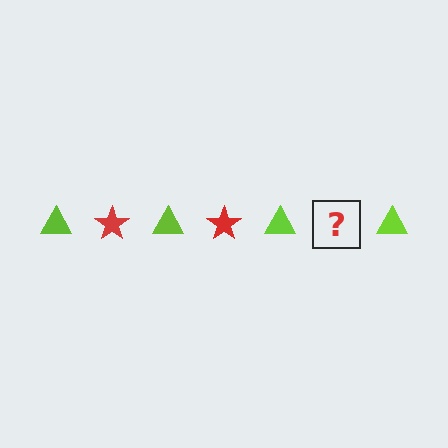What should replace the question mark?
The question mark should be replaced with a red star.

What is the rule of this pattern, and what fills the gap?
The rule is that the pattern alternates between lime triangle and red star. The gap should be filled with a red star.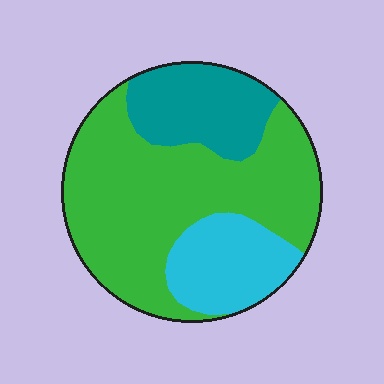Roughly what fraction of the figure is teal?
Teal takes up about one fifth (1/5) of the figure.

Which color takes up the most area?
Green, at roughly 60%.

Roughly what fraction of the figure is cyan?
Cyan takes up between a sixth and a third of the figure.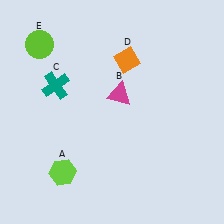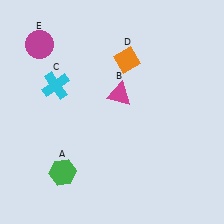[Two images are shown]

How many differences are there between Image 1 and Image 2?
There are 3 differences between the two images.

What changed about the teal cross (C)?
In Image 1, C is teal. In Image 2, it changed to cyan.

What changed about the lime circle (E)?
In Image 1, E is lime. In Image 2, it changed to magenta.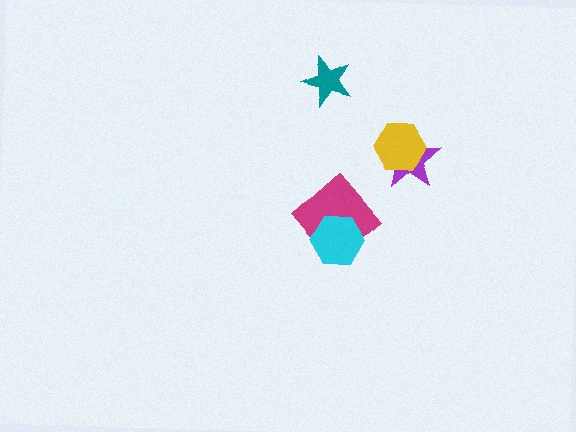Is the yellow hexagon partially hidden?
No, no other shape covers it.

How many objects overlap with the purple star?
1 object overlaps with the purple star.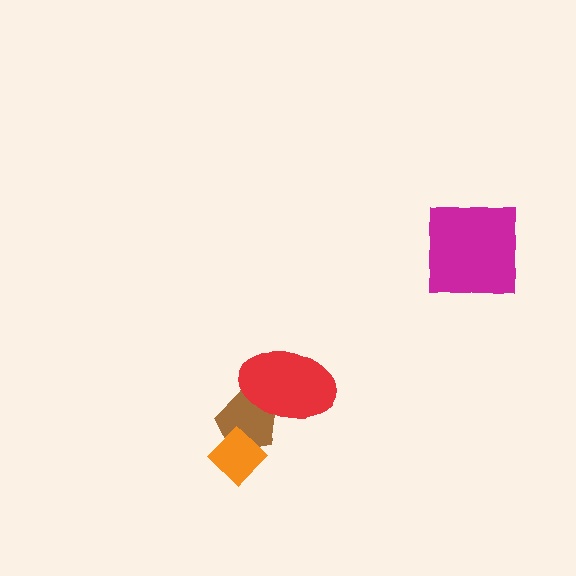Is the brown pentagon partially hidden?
Yes, it is partially covered by another shape.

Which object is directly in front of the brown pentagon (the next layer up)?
The orange diamond is directly in front of the brown pentagon.